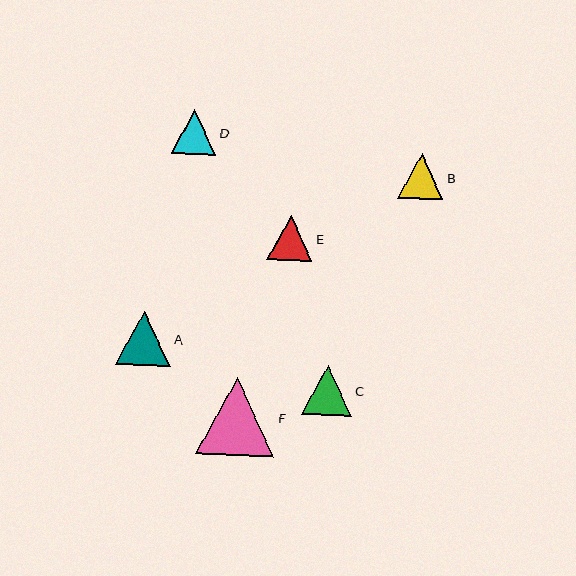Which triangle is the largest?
Triangle F is the largest with a size of approximately 78 pixels.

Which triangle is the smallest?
Triangle D is the smallest with a size of approximately 45 pixels.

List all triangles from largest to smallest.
From largest to smallest: F, A, C, B, E, D.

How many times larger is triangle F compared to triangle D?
Triangle F is approximately 1.8 times the size of triangle D.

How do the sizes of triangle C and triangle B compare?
Triangle C and triangle B are approximately the same size.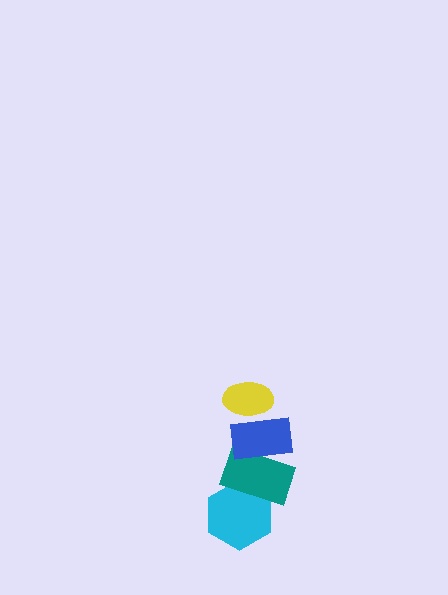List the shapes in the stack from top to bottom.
From top to bottom: the yellow ellipse, the blue rectangle, the teal rectangle, the cyan hexagon.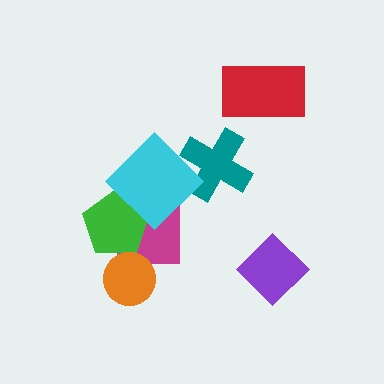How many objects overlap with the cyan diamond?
3 objects overlap with the cyan diamond.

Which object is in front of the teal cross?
The cyan diamond is in front of the teal cross.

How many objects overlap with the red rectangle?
0 objects overlap with the red rectangle.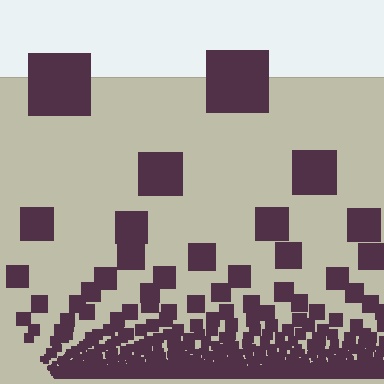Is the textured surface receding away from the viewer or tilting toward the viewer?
The surface appears to tilt toward the viewer. Texture elements get larger and sparser toward the top.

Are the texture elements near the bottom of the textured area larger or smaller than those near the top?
Smaller. The gradient is inverted — elements near the bottom are smaller and denser.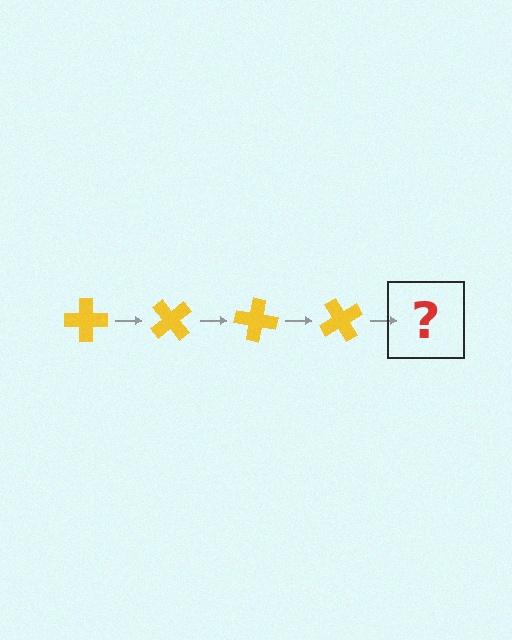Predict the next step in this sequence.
The next step is a yellow cross rotated 200 degrees.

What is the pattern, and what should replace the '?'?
The pattern is that the cross rotates 50 degrees each step. The '?' should be a yellow cross rotated 200 degrees.